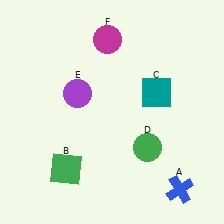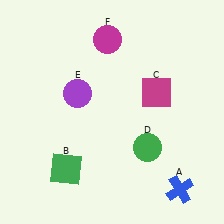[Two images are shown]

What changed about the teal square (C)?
In Image 1, C is teal. In Image 2, it changed to magenta.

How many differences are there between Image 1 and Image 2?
There is 1 difference between the two images.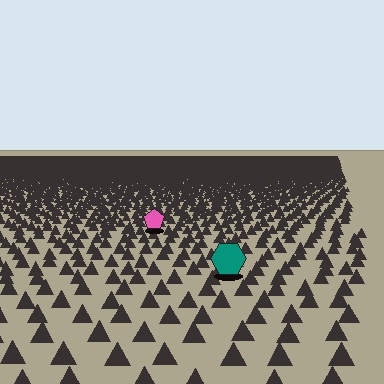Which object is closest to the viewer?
The teal hexagon is closest. The texture marks near it are larger and more spread out.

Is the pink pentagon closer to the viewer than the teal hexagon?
No. The teal hexagon is closer — you can tell from the texture gradient: the ground texture is coarser near it.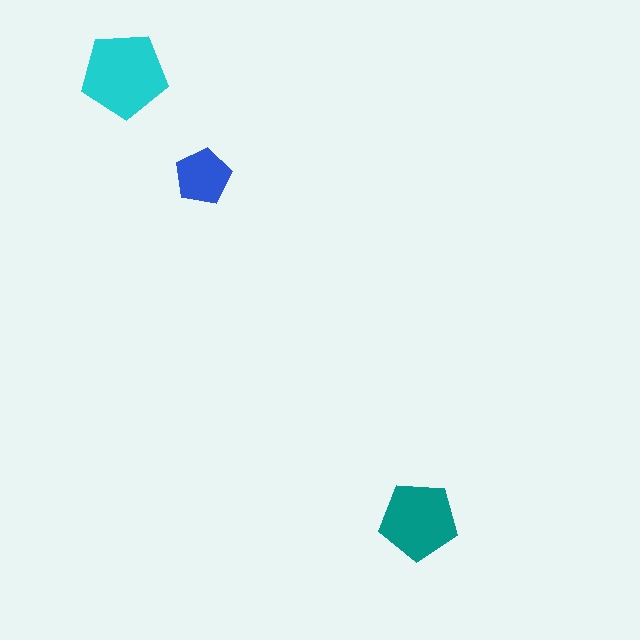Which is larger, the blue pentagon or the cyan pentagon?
The cyan one.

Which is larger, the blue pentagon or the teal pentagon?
The teal one.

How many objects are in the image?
There are 3 objects in the image.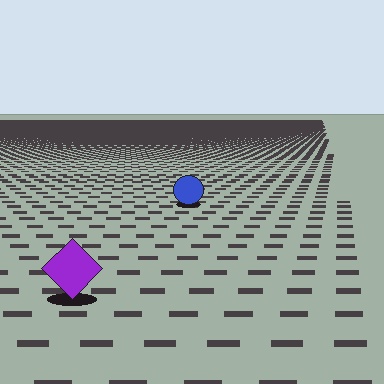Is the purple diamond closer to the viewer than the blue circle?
Yes. The purple diamond is closer — you can tell from the texture gradient: the ground texture is coarser near it.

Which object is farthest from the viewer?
The blue circle is farthest from the viewer. It appears smaller and the ground texture around it is denser.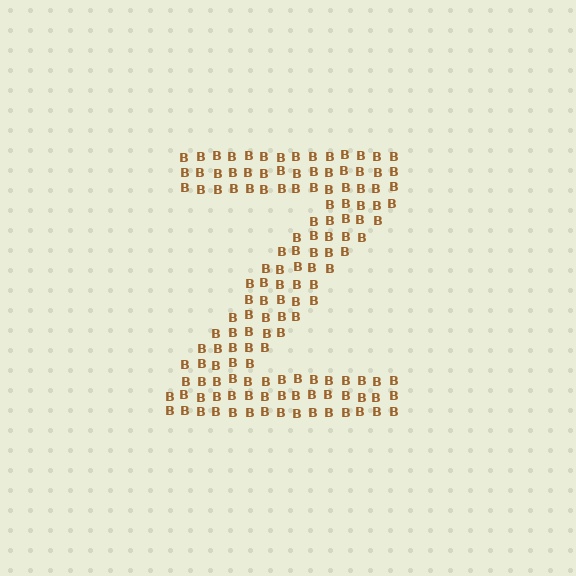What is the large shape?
The large shape is the letter Z.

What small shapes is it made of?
It is made of small letter B's.